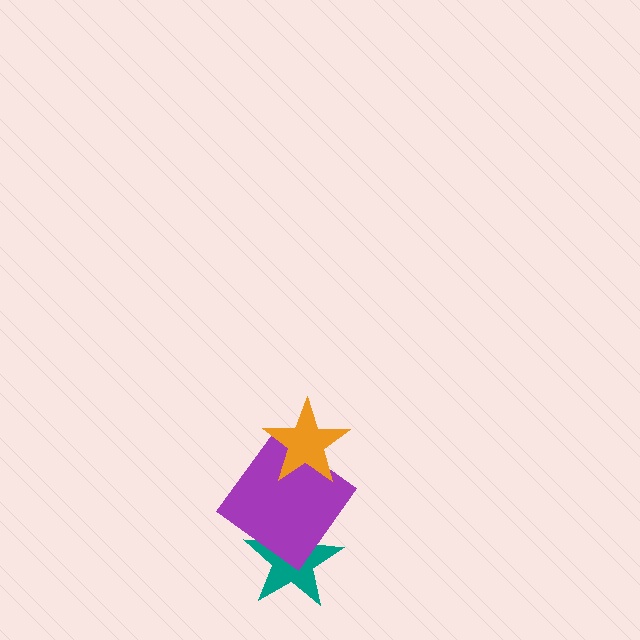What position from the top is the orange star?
The orange star is 1st from the top.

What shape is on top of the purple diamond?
The orange star is on top of the purple diamond.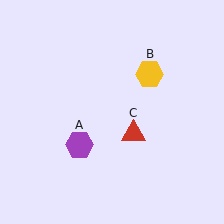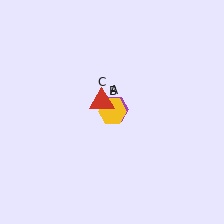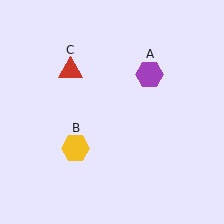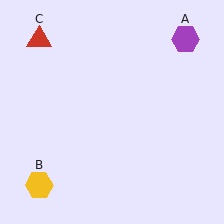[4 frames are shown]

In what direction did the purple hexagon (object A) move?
The purple hexagon (object A) moved up and to the right.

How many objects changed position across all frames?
3 objects changed position: purple hexagon (object A), yellow hexagon (object B), red triangle (object C).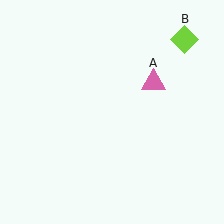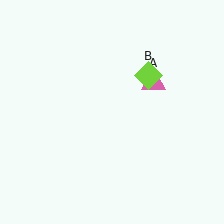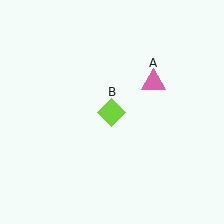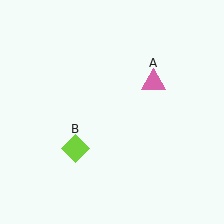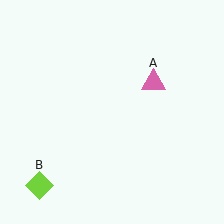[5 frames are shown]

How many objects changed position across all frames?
1 object changed position: lime diamond (object B).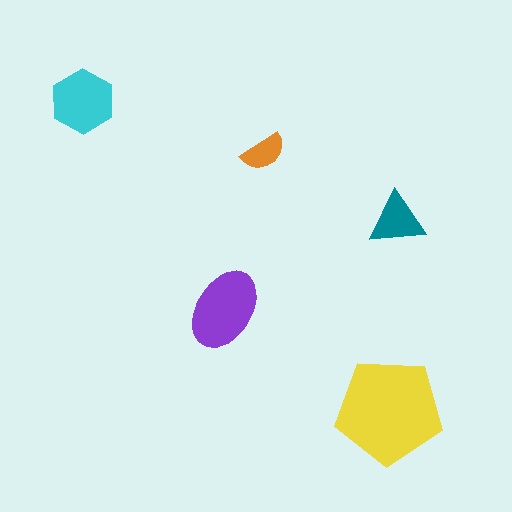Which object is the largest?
The yellow pentagon.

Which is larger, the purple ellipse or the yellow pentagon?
The yellow pentagon.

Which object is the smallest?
The orange semicircle.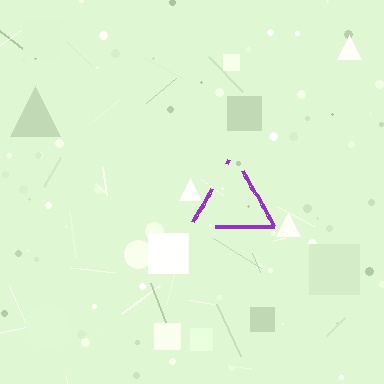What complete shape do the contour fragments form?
The contour fragments form a triangle.